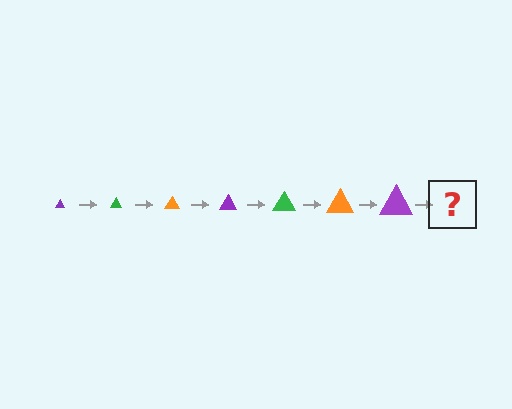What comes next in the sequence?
The next element should be a green triangle, larger than the previous one.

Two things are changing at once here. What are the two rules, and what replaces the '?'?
The two rules are that the triangle grows larger each step and the color cycles through purple, green, and orange. The '?' should be a green triangle, larger than the previous one.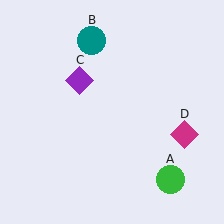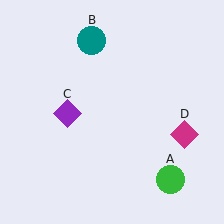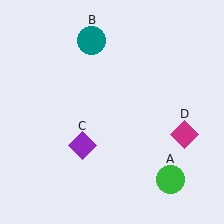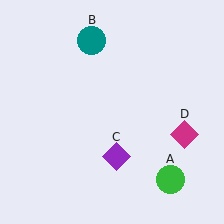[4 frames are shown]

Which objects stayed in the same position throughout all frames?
Green circle (object A) and teal circle (object B) and magenta diamond (object D) remained stationary.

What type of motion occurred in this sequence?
The purple diamond (object C) rotated counterclockwise around the center of the scene.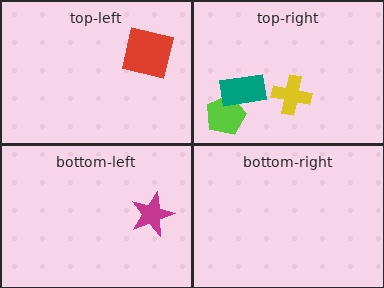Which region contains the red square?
The top-left region.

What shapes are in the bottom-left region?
The magenta star.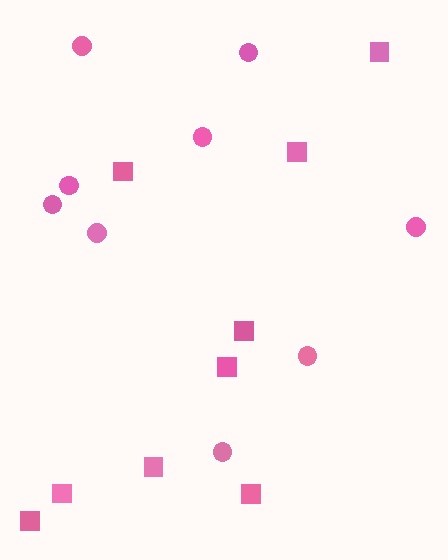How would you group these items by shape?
There are 2 groups: one group of circles (9) and one group of squares (9).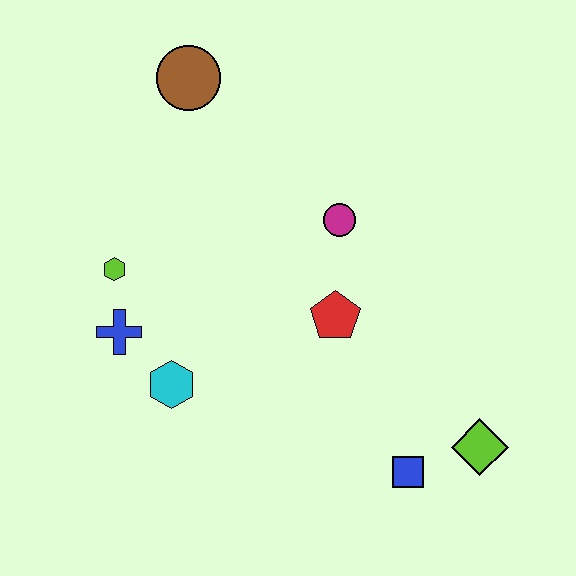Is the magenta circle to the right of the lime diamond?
No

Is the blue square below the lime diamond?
Yes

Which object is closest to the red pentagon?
The magenta circle is closest to the red pentagon.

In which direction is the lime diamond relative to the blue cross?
The lime diamond is to the right of the blue cross.